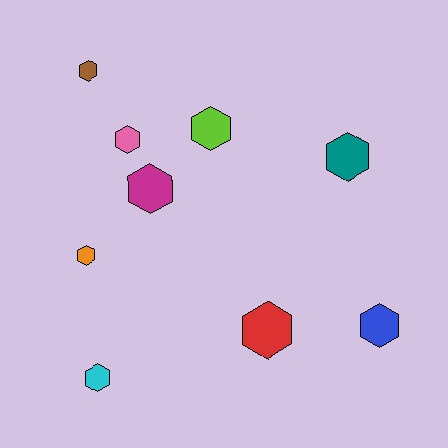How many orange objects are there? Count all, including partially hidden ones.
There is 1 orange object.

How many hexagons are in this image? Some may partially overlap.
There are 9 hexagons.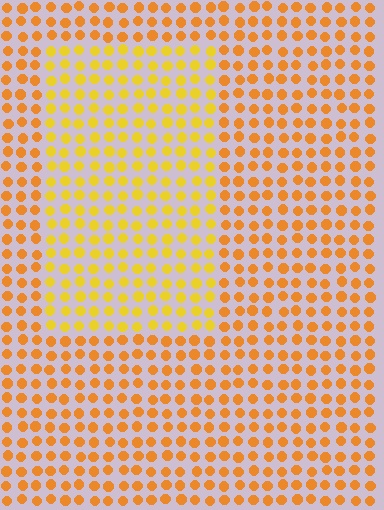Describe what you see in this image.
The image is filled with small orange elements in a uniform arrangement. A rectangle-shaped region is visible where the elements are tinted to a slightly different hue, forming a subtle color boundary.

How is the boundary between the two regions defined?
The boundary is defined purely by a slight shift in hue (about 23 degrees). Spacing, size, and orientation are identical on both sides.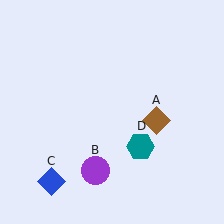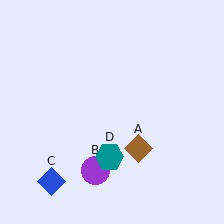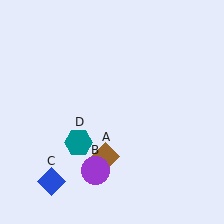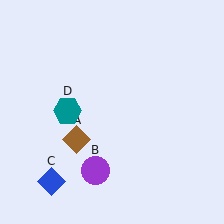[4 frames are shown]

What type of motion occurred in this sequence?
The brown diamond (object A), teal hexagon (object D) rotated clockwise around the center of the scene.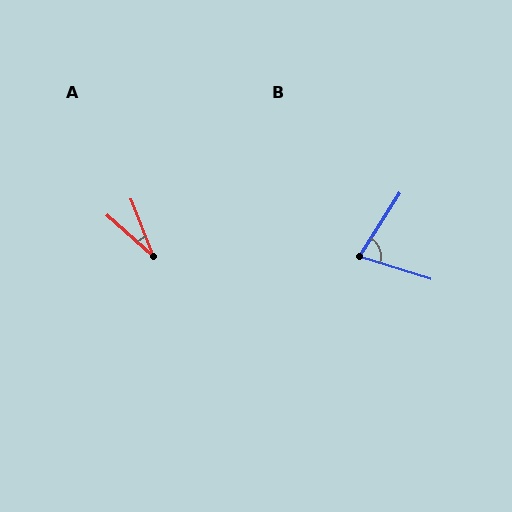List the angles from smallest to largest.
A (26°), B (75°).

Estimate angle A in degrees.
Approximately 26 degrees.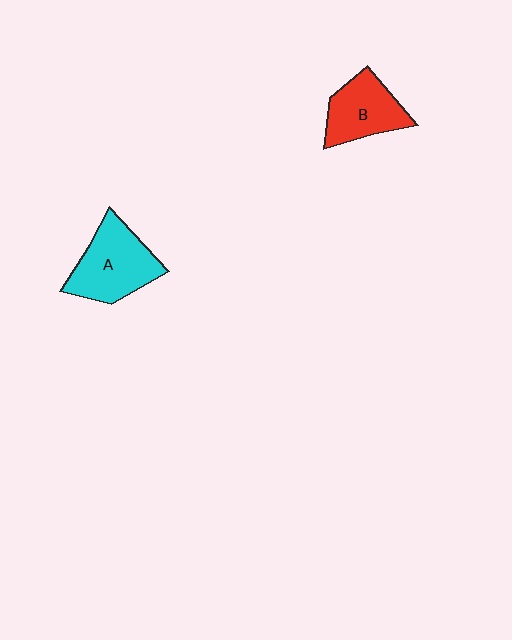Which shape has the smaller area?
Shape B (red).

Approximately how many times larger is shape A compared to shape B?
Approximately 1.2 times.